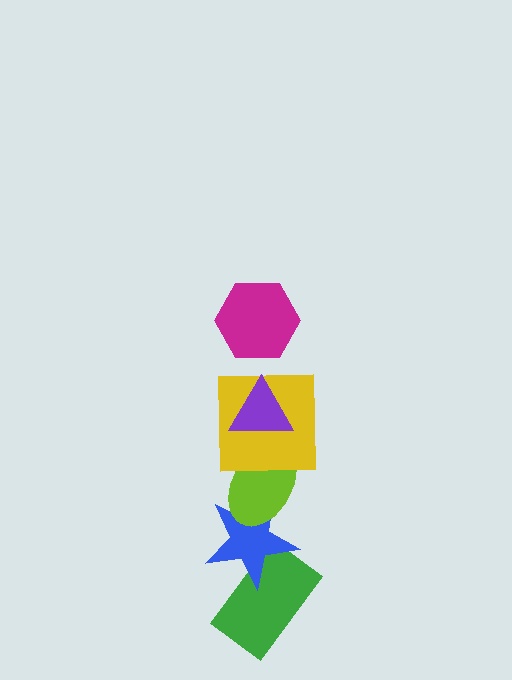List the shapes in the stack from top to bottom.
From top to bottom: the magenta hexagon, the purple triangle, the yellow square, the lime ellipse, the blue star, the green rectangle.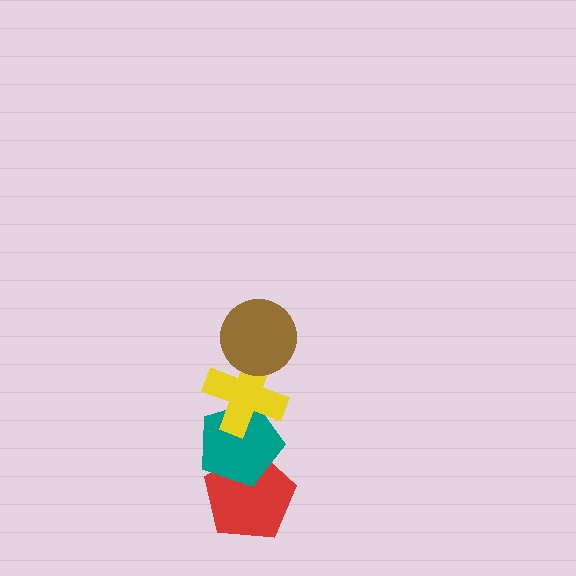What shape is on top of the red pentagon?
The teal pentagon is on top of the red pentagon.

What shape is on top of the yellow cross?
The brown circle is on top of the yellow cross.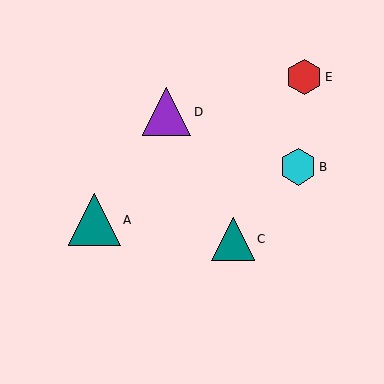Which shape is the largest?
The teal triangle (labeled A) is the largest.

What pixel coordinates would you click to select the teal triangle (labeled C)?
Click at (233, 239) to select the teal triangle C.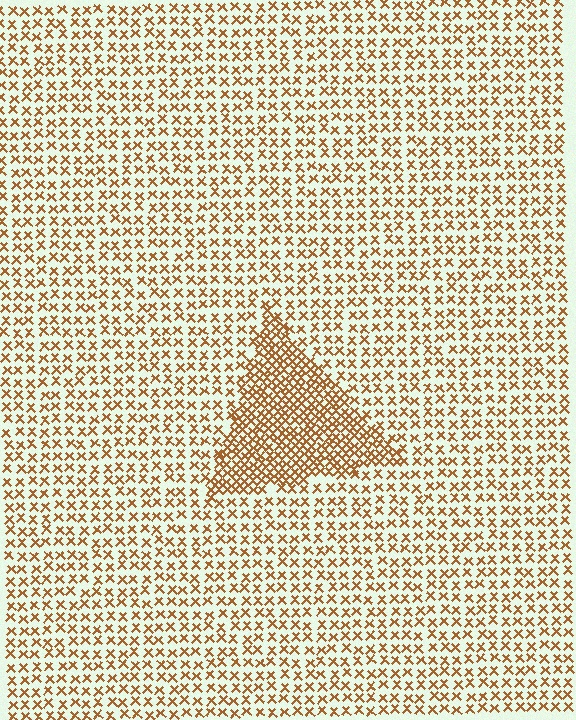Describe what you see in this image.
The image contains small brown elements arranged at two different densities. A triangle-shaped region is visible where the elements are more densely packed than the surrounding area.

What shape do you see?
I see a triangle.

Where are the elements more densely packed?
The elements are more densely packed inside the triangle boundary.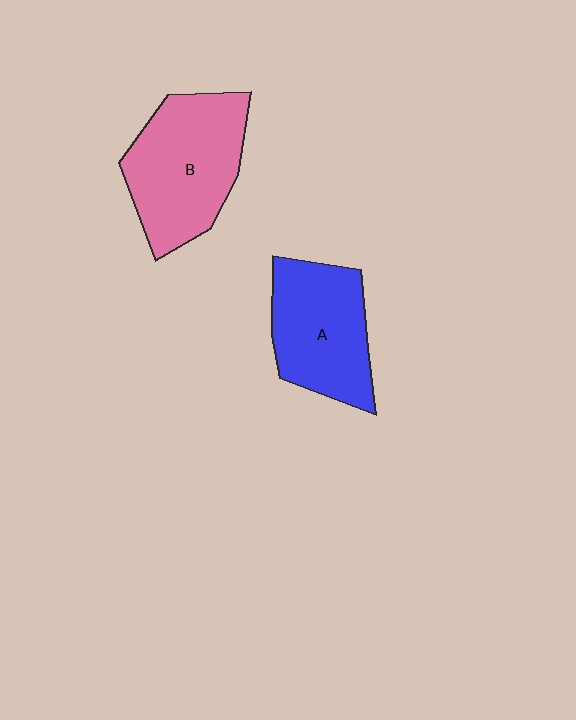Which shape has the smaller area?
Shape A (blue).